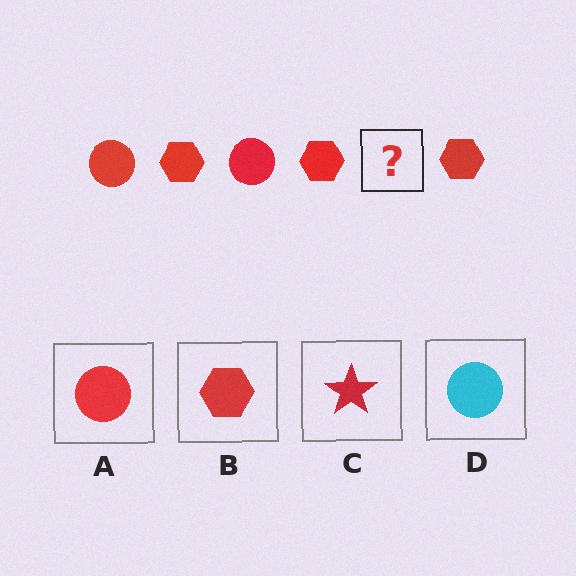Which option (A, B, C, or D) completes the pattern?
A.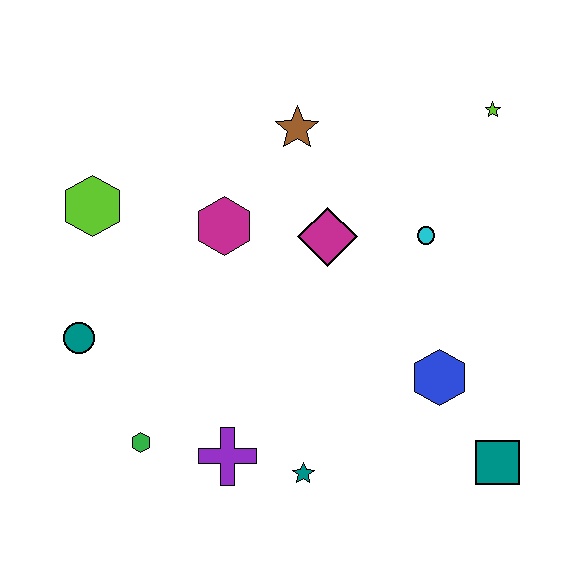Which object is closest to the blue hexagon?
The teal square is closest to the blue hexagon.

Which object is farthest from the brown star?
The teal square is farthest from the brown star.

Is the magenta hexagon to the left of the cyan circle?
Yes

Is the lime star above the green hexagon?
Yes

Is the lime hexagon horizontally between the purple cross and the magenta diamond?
No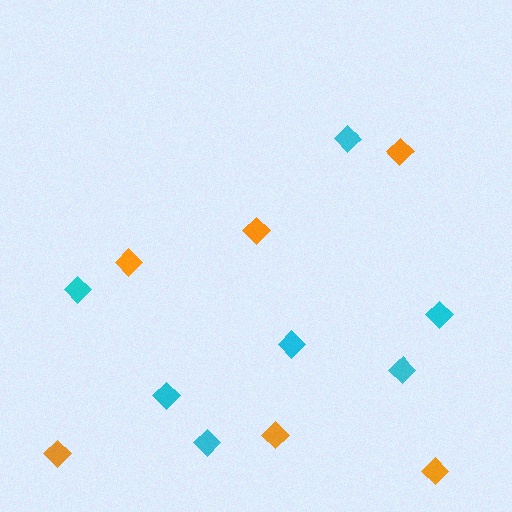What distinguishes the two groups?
There are 2 groups: one group of cyan diamonds (7) and one group of orange diamonds (6).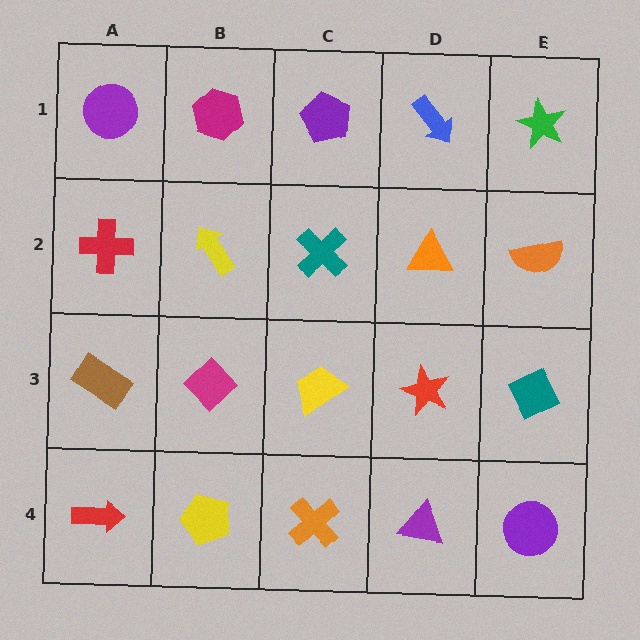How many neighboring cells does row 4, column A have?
2.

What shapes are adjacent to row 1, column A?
A red cross (row 2, column A), a magenta hexagon (row 1, column B).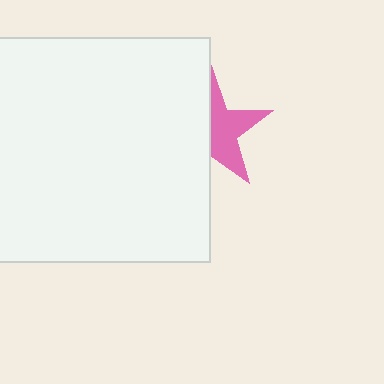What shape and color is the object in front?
The object in front is a white square.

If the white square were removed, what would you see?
You would see the complete pink star.